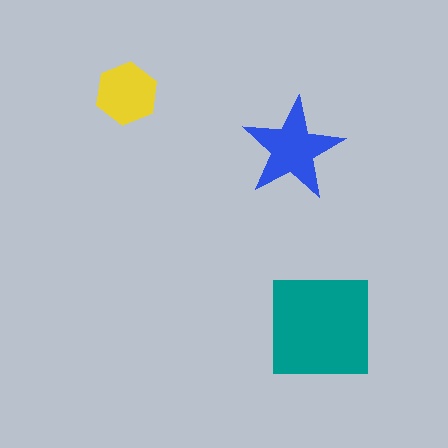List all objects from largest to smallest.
The teal square, the blue star, the yellow hexagon.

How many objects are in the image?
There are 3 objects in the image.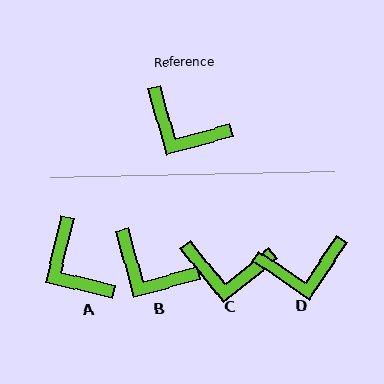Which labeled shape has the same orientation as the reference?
B.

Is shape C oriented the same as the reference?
No, it is off by about 24 degrees.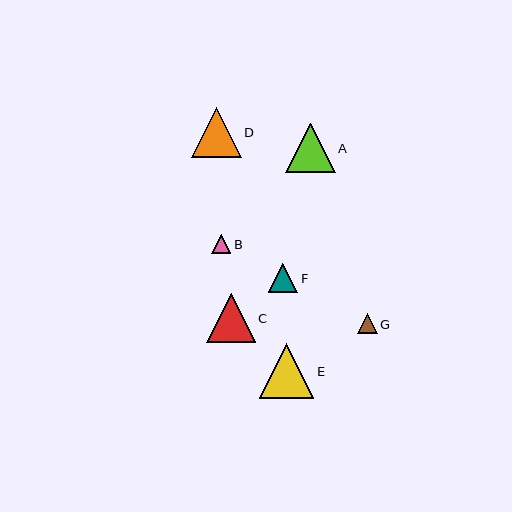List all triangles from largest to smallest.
From largest to smallest: E, D, A, C, F, G, B.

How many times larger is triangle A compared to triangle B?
Triangle A is approximately 2.6 times the size of triangle B.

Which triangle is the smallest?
Triangle B is the smallest with a size of approximately 19 pixels.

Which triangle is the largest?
Triangle E is the largest with a size of approximately 54 pixels.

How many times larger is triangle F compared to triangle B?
Triangle F is approximately 1.5 times the size of triangle B.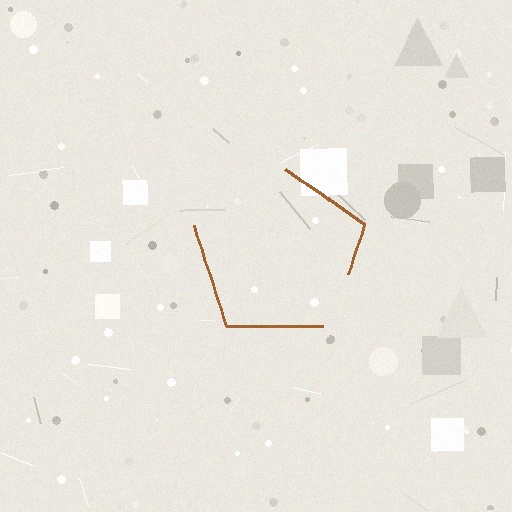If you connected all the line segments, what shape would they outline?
They would outline a pentagon.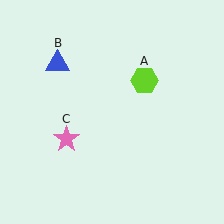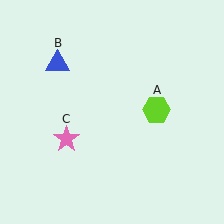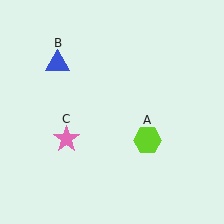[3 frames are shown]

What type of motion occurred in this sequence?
The lime hexagon (object A) rotated clockwise around the center of the scene.